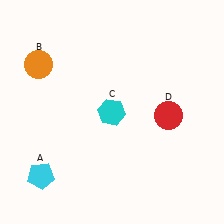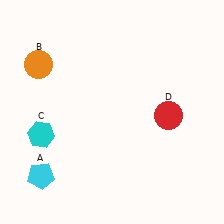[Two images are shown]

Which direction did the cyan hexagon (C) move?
The cyan hexagon (C) moved left.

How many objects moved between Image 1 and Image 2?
1 object moved between the two images.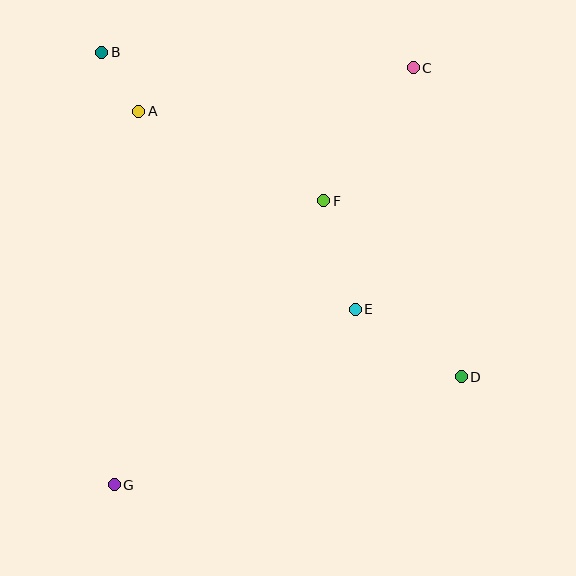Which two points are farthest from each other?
Points C and G are farthest from each other.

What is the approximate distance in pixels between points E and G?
The distance between E and G is approximately 298 pixels.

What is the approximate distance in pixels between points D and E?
The distance between D and E is approximately 126 pixels.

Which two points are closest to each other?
Points A and B are closest to each other.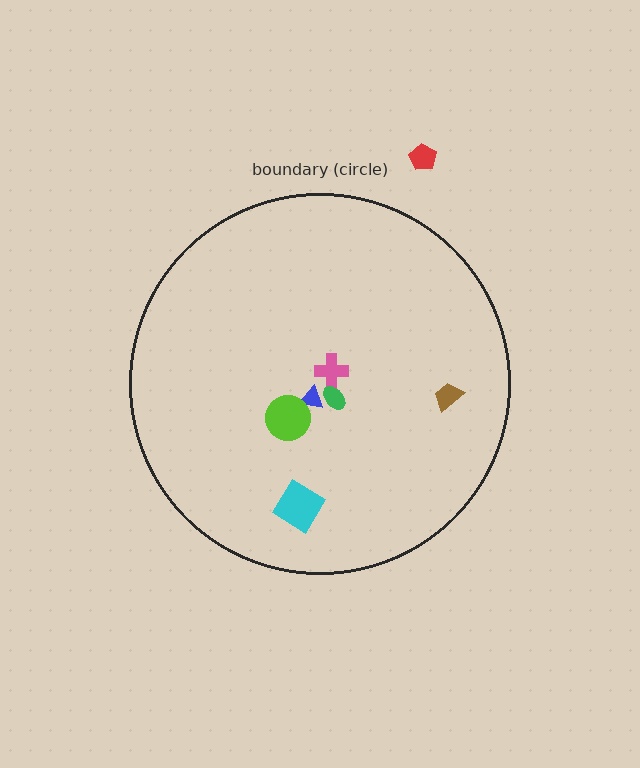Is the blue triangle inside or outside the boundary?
Inside.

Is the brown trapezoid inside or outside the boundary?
Inside.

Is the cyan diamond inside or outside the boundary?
Inside.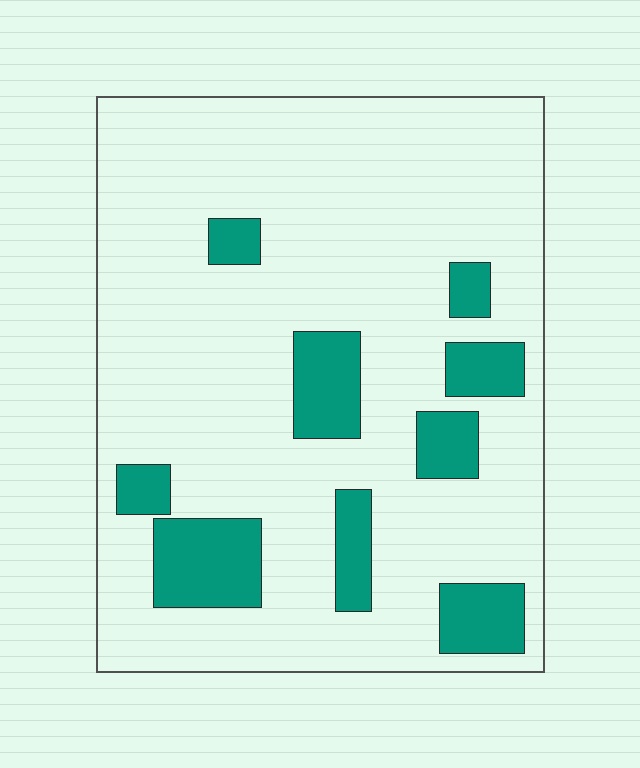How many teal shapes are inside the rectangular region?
9.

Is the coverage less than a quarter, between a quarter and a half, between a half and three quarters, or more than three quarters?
Less than a quarter.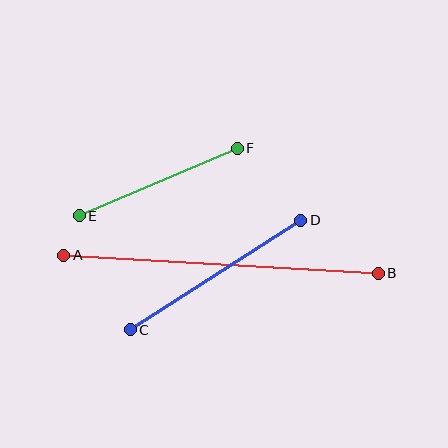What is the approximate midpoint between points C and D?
The midpoint is at approximately (216, 275) pixels.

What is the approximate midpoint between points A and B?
The midpoint is at approximately (221, 264) pixels.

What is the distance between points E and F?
The distance is approximately 172 pixels.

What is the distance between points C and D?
The distance is approximately 203 pixels.